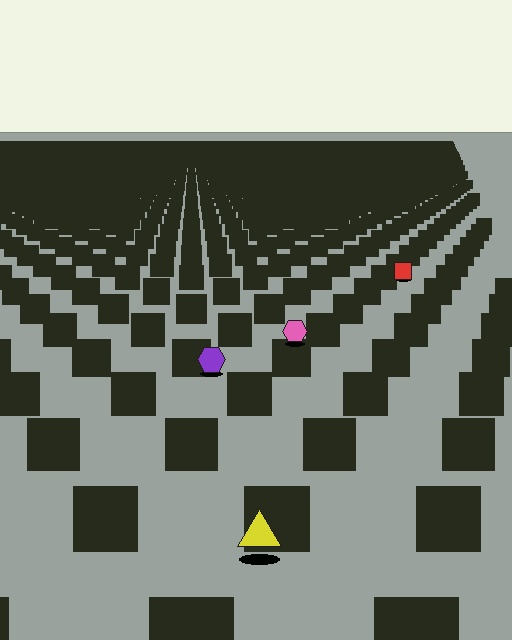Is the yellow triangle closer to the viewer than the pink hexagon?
Yes. The yellow triangle is closer — you can tell from the texture gradient: the ground texture is coarser near it.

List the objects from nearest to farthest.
From nearest to farthest: the yellow triangle, the purple hexagon, the pink hexagon, the red square.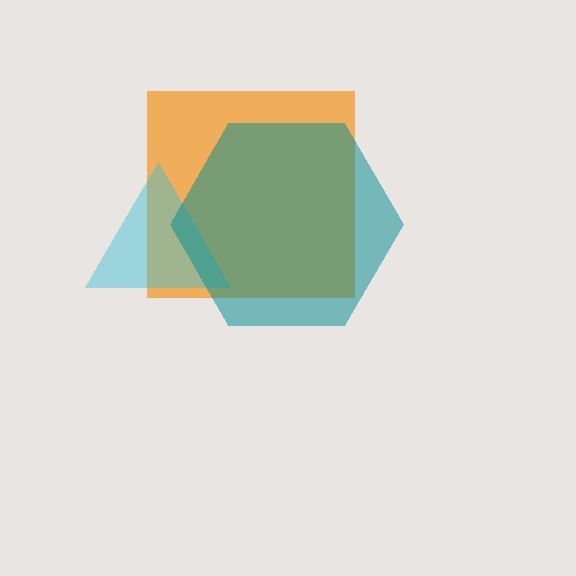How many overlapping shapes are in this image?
There are 3 overlapping shapes in the image.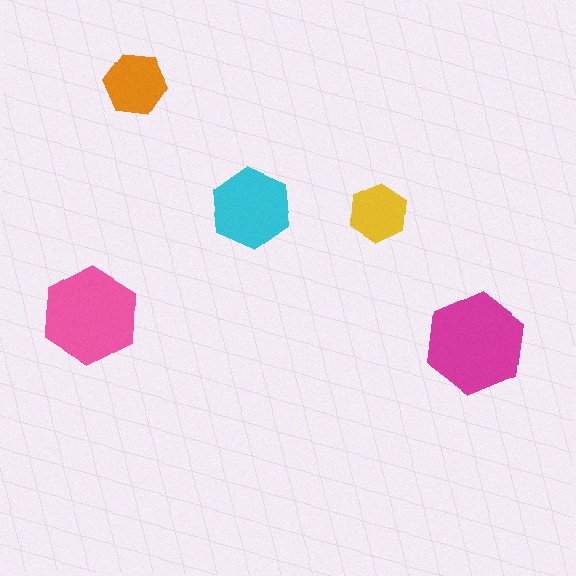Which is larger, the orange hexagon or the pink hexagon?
The pink one.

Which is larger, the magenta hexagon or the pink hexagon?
The magenta one.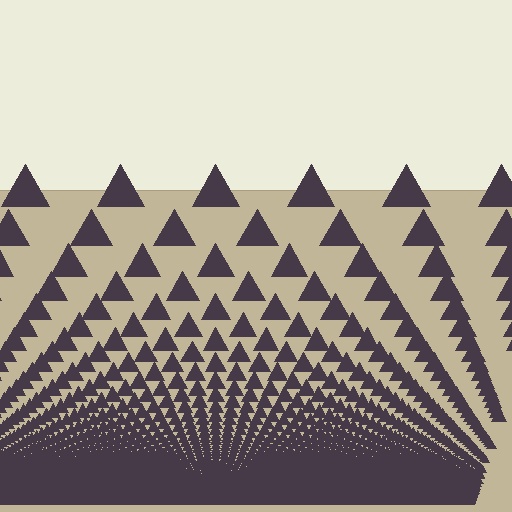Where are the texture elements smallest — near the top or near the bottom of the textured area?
Near the bottom.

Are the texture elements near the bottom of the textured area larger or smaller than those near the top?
Smaller. The gradient is inverted — elements near the bottom are smaller and denser.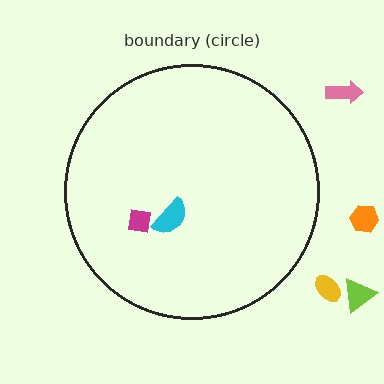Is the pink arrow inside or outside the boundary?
Outside.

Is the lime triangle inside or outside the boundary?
Outside.